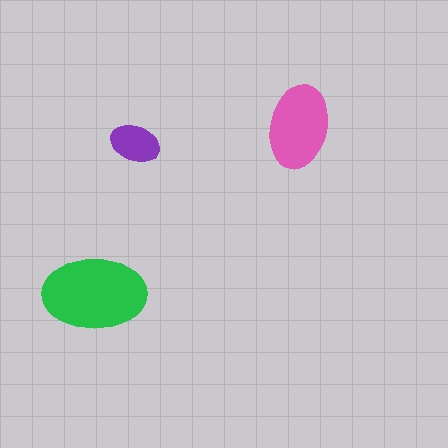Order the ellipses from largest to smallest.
the green one, the pink one, the purple one.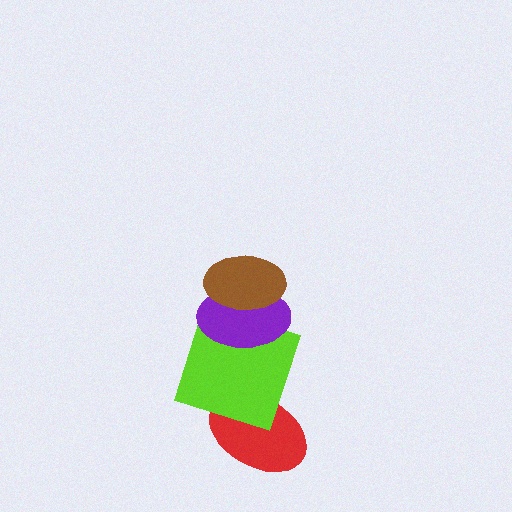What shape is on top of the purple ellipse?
The brown ellipse is on top of the purple ellipse.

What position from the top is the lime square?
The lime square is 3rd from the top.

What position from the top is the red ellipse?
The red ellipse is 4th from the top.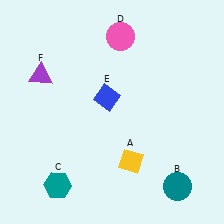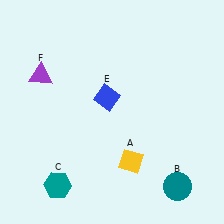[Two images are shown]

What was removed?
The pink circle (D) was removed in Image 2.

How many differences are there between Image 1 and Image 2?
There is 1 difference between the two images.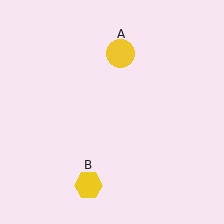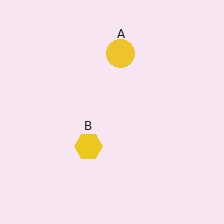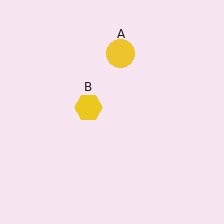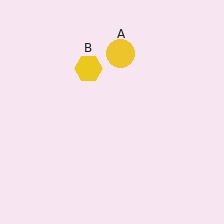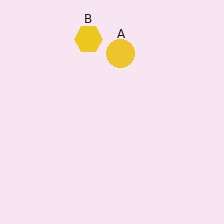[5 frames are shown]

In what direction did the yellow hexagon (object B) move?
The yellow hexagon (object B) moved up.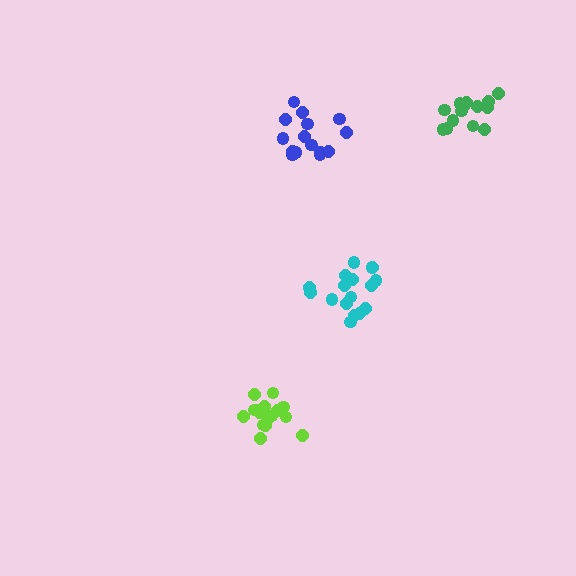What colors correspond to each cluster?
The clusters are colored: cyan, blue, lime, green.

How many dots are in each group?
Group 1: 17 dots, Group 2: 15 dots, Group 3: 17 dots, Group 4: 14 dots (63 total).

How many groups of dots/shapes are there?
There are 4 groups.